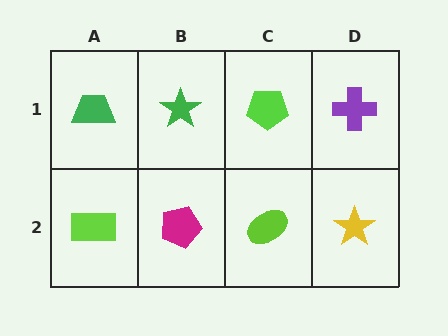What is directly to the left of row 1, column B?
A green trapezoid.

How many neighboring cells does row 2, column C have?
3.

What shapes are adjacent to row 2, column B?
A green star (row 1, column B), a lime rectangle (row 2, column A), a lime ellipse (row 2, column C).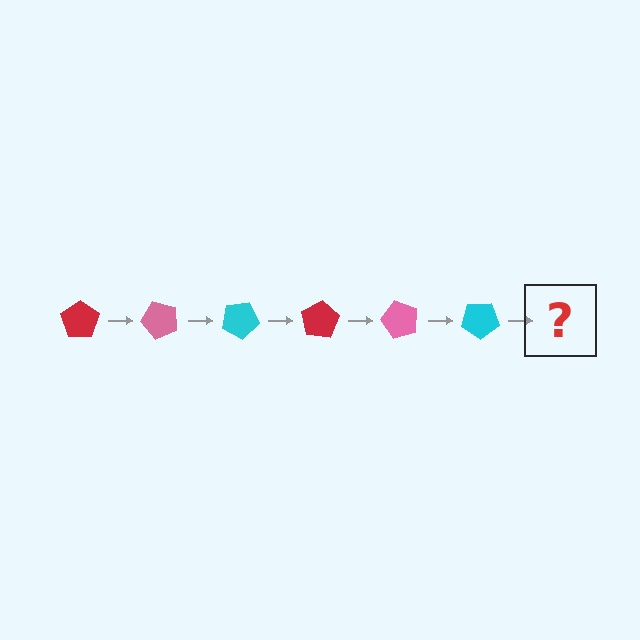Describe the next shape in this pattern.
It should be a red pentagon, rotated 300 degrees from the start.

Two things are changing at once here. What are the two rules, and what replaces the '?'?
The two rules are that it rotates 50 degrees each step and the color cycles through red, pink, and cyan. The '?' should be a red pentagon, rotated 300 degrees from the start.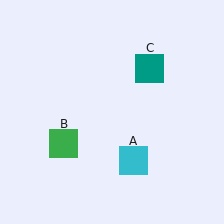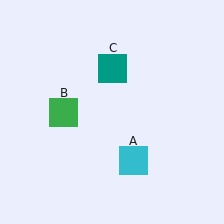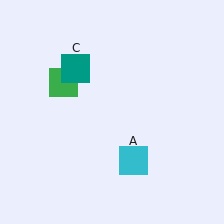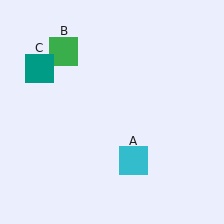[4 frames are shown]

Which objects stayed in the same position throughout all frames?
Cyan square (object A) remained stationary.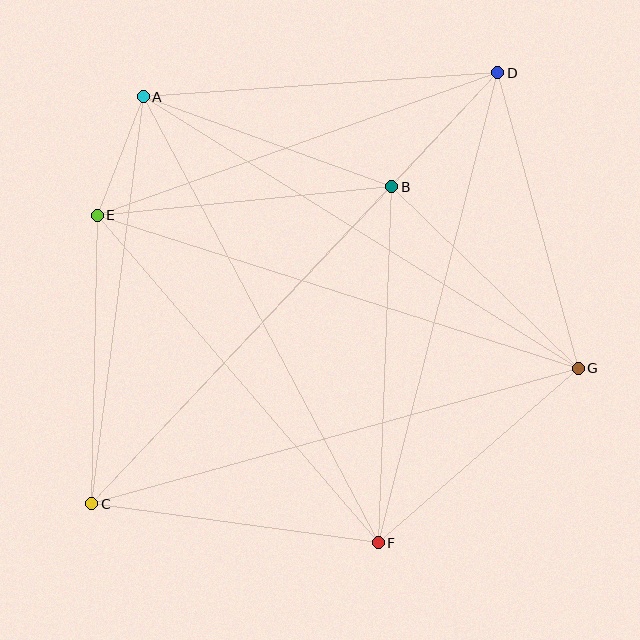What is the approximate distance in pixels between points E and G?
The distance between E and G is approximately 505 pixels.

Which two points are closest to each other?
Points A and E are closest to each other.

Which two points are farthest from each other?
Points C and D are farthest from each other.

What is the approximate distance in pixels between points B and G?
The distance between B and G is approximately 260 pixels.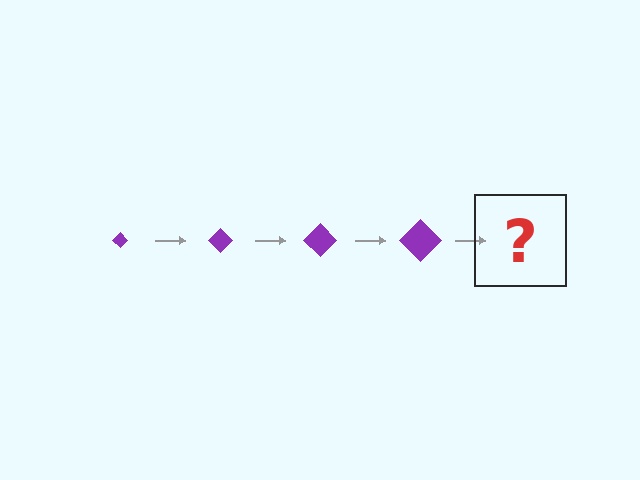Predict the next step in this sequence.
The next step is a purple diamond, larger than the previous one.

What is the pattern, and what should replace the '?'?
The pattern is that the diamond gets progressively larger each step. The '?' should be a purple diamond, larger than the previous one.